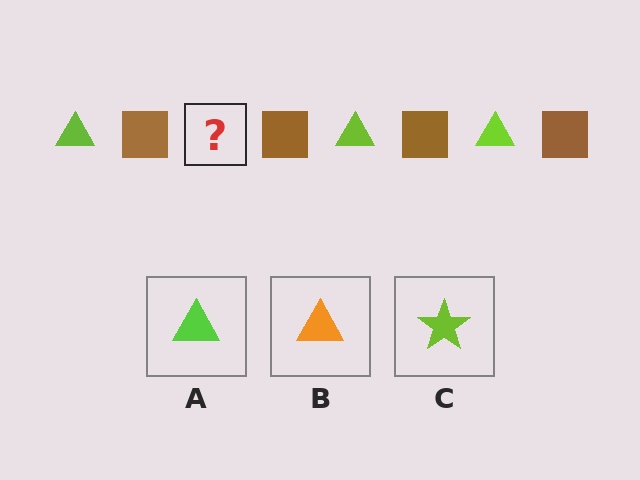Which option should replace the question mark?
Option A.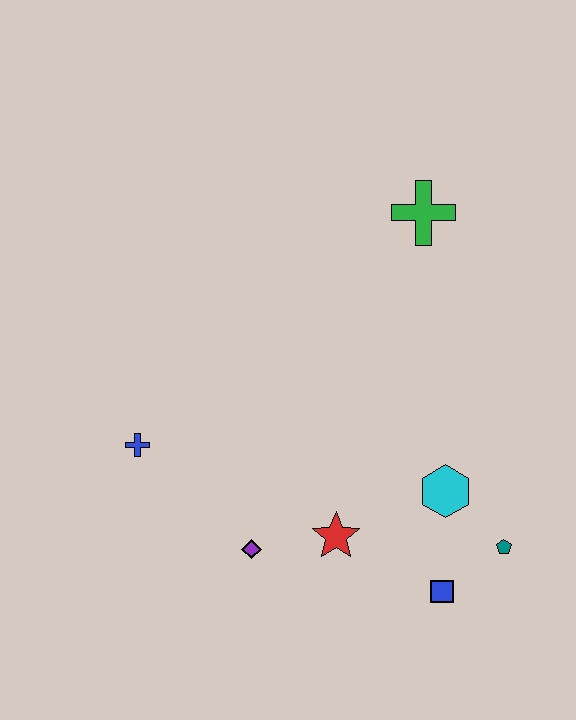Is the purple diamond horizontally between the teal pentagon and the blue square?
No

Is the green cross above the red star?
Yes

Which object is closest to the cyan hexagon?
The teal pentagon is closest to the cyan hexagon.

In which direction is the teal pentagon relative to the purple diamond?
The teal pentagon is to the right of the purple diamond.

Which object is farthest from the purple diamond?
The green cross is farthest from the purple diamond.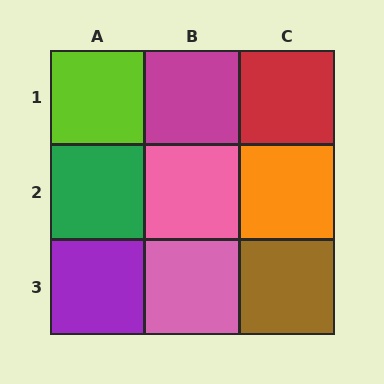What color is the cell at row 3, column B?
Pink.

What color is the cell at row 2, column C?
Orange.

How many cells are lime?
1 cell is lime.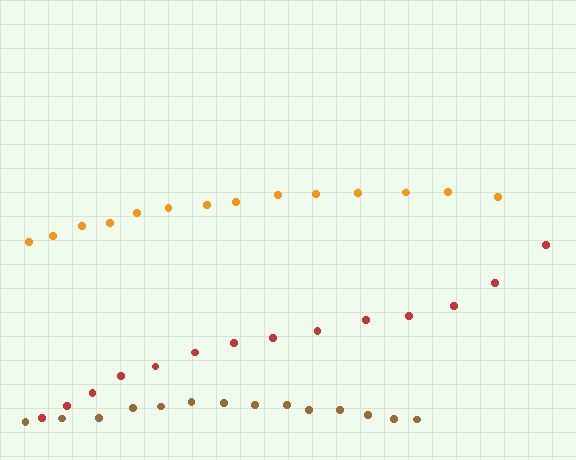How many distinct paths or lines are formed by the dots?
There are 3 distinct paths.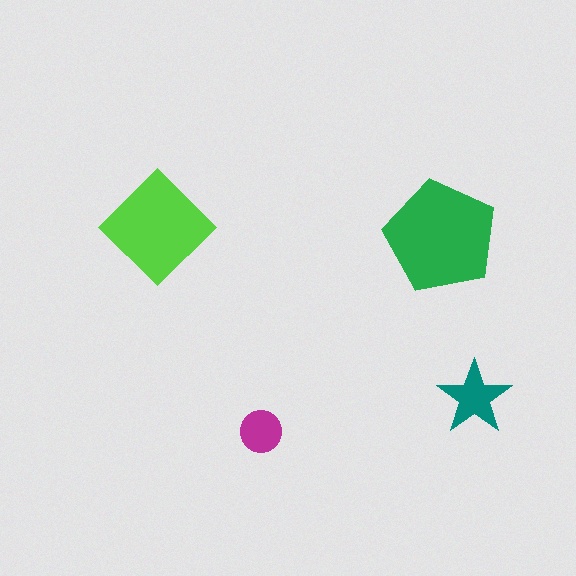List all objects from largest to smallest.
The green pentagon, the lime diamond, the teal star, the magenta circle.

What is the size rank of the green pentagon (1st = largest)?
1st.